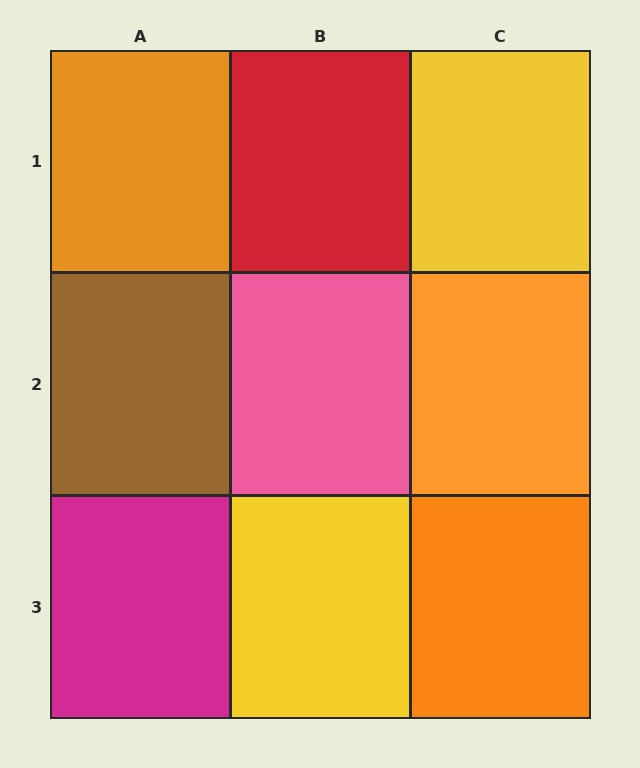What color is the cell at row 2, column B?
Pink.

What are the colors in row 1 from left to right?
Orange, red, yellow.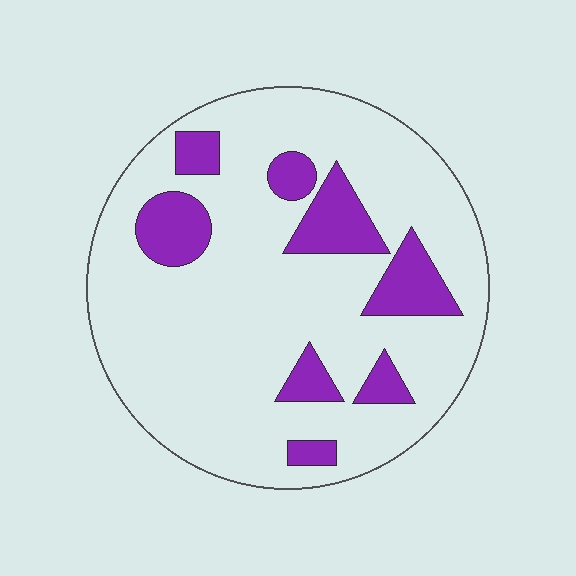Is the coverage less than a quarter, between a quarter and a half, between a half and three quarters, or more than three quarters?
Less than a quarter.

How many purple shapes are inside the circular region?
8.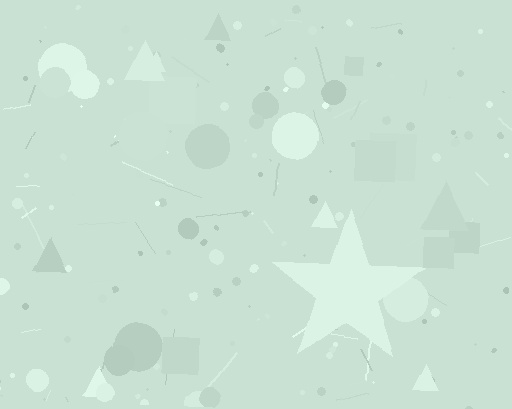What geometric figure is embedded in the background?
A star is embedded in the background.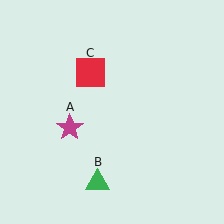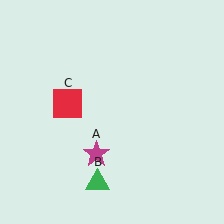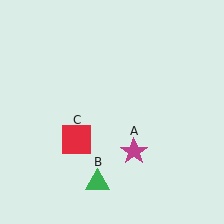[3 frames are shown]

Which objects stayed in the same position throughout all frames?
Green triangle (object B) remained stationary.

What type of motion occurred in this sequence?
The magenta star (object A), red square (object C) rotated counterclockwise around the center of the scene.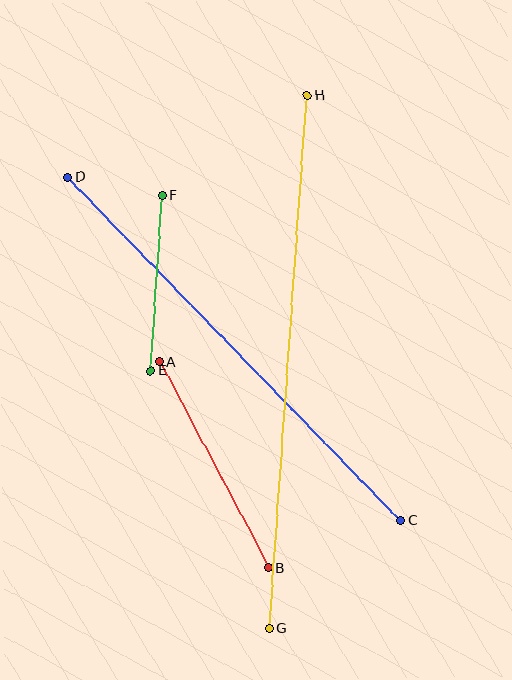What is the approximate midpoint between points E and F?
The midpoint is at approximately (157, 283) pixels.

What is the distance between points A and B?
The distance is approximately 233 pixels.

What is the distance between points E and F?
The distance is approximately 175 pixels.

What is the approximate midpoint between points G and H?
The midpoint is at approximately (288, 362) pixels.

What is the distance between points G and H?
The distance is approximately 534 pixels.